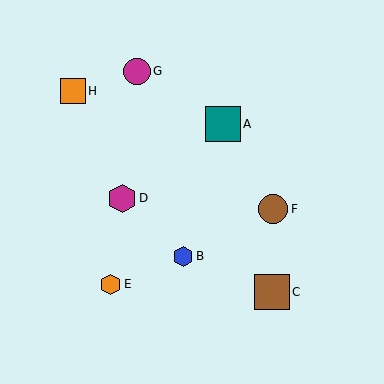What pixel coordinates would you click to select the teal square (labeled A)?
Click at (223, 124) to select the teal square A.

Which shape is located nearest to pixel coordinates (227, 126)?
The teal square (labeled A) at (223, 124) is nearest to that location.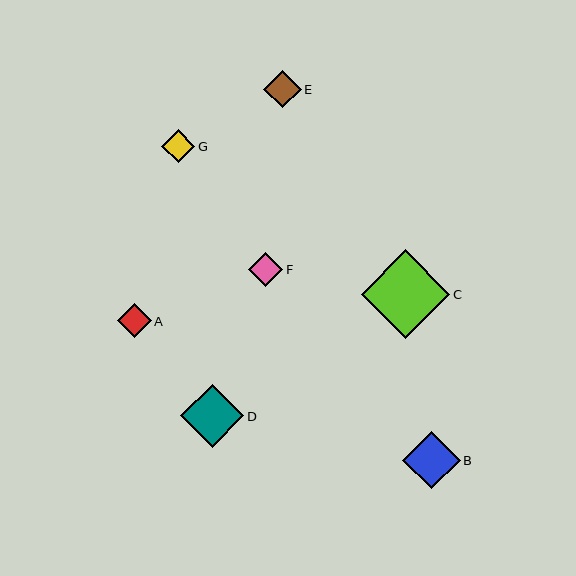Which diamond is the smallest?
Diamond G is the smallest with a size of approximately 33 pixels.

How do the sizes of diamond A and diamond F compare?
Diamond A and diamond F are approximately the same size.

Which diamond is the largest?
Diamond C is the largest with a size of approximately 88 pixels.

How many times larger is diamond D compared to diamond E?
Diamond D is approximately 1.7 times the size of diamond E.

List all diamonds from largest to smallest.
From largest to smallest: C, D, B, E, A, F, G.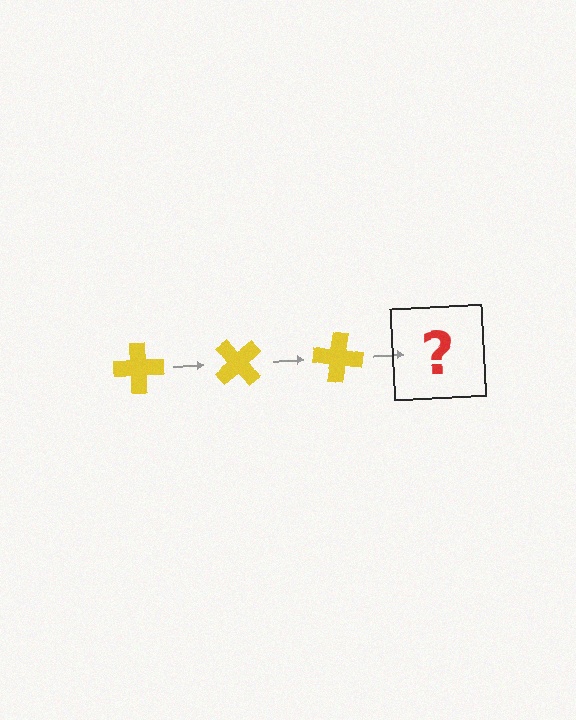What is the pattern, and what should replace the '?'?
The pattern is that the cross rotates 50 degrees each step. The '?' should be a yellow cross rotated 150 degrees.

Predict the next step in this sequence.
The next step is a yellow cross rotated 150 degrees.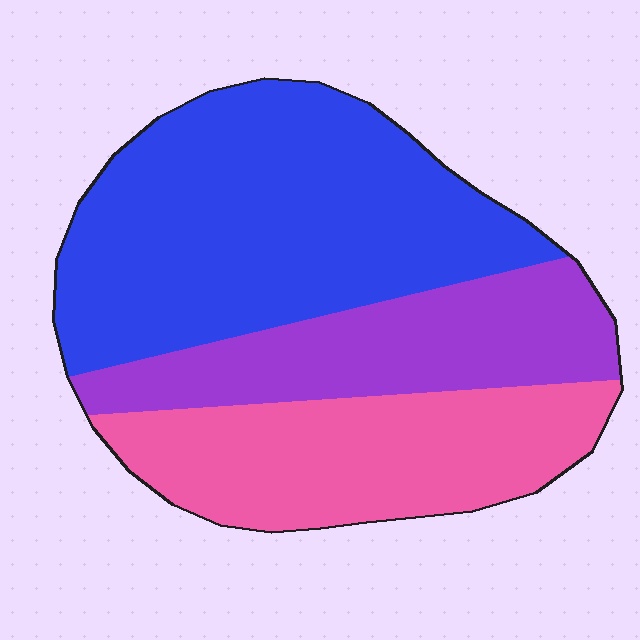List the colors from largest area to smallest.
From largest to smallest: blue, pink, purple.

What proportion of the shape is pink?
Pink takes up about one quarter (1/4) of the shape.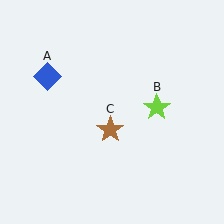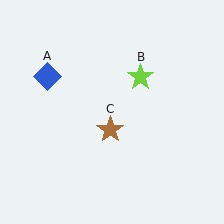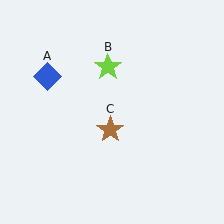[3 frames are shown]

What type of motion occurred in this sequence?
The lime star (object B) rotated counterclockwise around the center of the scene.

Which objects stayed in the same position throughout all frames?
Blue diamond (object A) and brown star (object C) remained stationary.